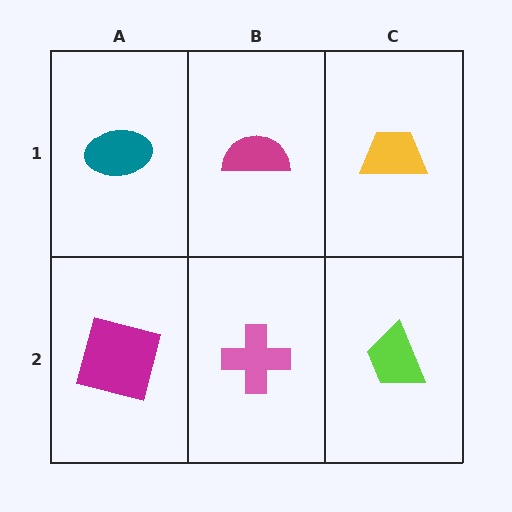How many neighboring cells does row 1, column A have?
2.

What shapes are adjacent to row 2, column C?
A yellow trapezoid (row 1, column C), a pink cross (row 2, column B).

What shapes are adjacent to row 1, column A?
A magenta square (row 2, column A), a magenta semicircle (row 1, column B).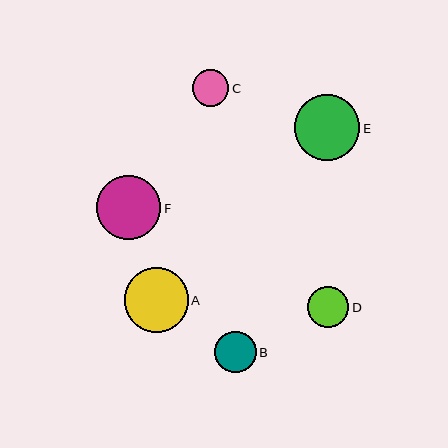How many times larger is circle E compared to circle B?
Circle E is approximately 1.6 times the size of circle B.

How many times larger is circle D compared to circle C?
Circle D is approximately 1.1 times the size of circle C.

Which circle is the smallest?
Circle C is the smallest with a size of approximately 37 pixels.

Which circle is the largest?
Circle E is the largest with a size of approximately 66 pixels.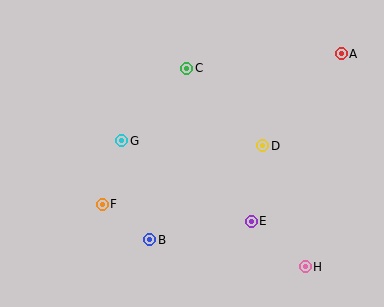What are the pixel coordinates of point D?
Point D is at (263, 146).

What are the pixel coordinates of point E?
Point E is at (251, 221).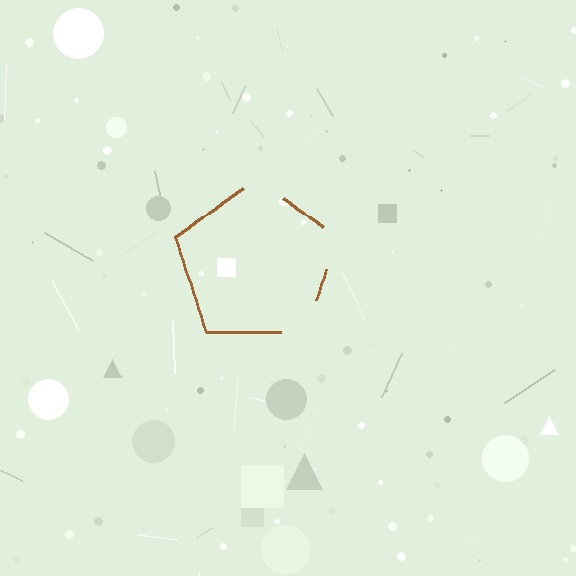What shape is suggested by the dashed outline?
The dashed outline suggests a pentagon.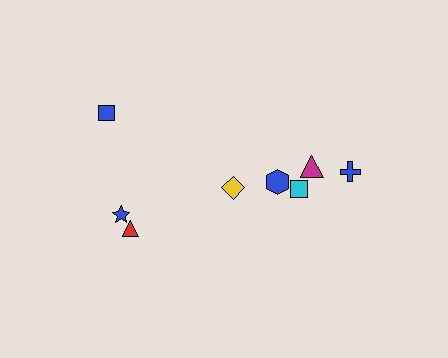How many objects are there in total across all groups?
There are 8 objects.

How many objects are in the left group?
There are 3 objects.